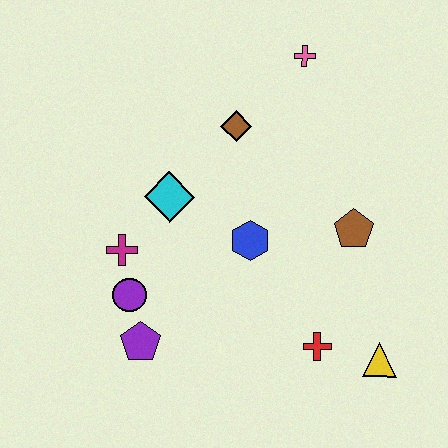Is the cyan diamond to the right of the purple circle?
Yes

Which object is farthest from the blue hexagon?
The pink cross is farthest from the blue hexagon.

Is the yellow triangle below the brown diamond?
Yes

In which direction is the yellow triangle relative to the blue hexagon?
The yellow triangle is to the right of the blue hexagon.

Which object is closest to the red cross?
The yellow triangle is closest to the red cross.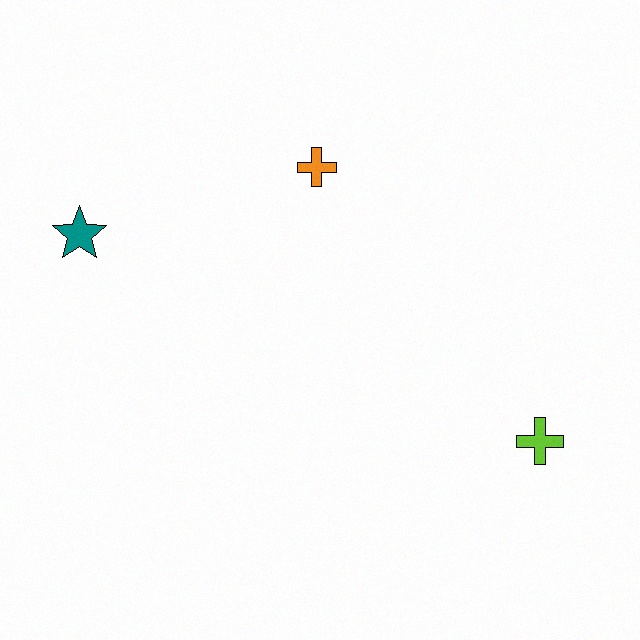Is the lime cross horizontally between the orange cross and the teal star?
No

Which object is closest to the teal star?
The orange cross is closest to the teal star.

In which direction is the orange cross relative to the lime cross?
The orange cross is above the lime cross.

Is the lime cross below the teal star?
Yes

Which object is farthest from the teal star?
The lime cross is farthest from the teal star.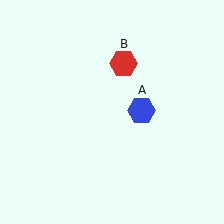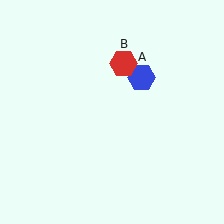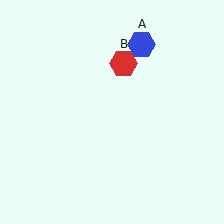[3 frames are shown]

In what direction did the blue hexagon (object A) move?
The blue hexagon (object A) moved up.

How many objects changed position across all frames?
1 object changed position: blue hexagon (object A).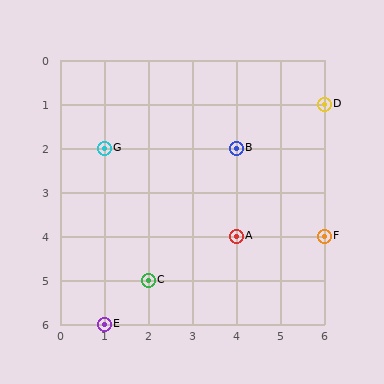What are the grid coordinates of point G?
Point G is at grid coordinates (1, 2).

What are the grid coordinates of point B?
Point B is at grid coordinates (4, 2).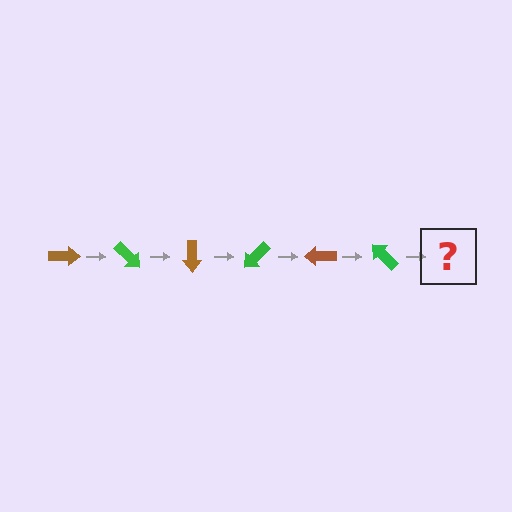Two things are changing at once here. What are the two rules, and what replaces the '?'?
The two rules are that it rotates 45 degrees each step and the color cycles through brown and green. The '?' should be a brown arrow, rotated 270 degrees from the start.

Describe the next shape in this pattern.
It should be a brown arrow, rotated 270 degrees from the start.